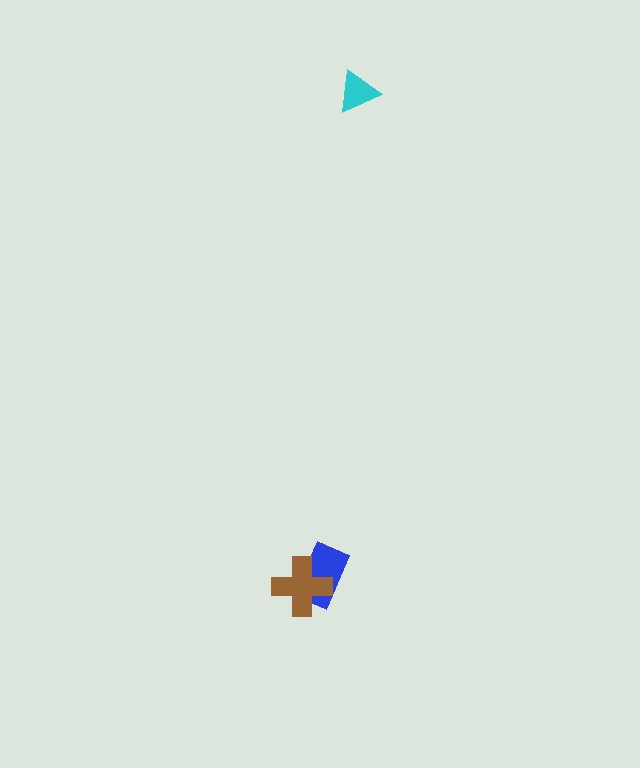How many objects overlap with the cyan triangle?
0 objects overlap with the cyan triangle.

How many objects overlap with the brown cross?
1 object overlaps with the brown cross.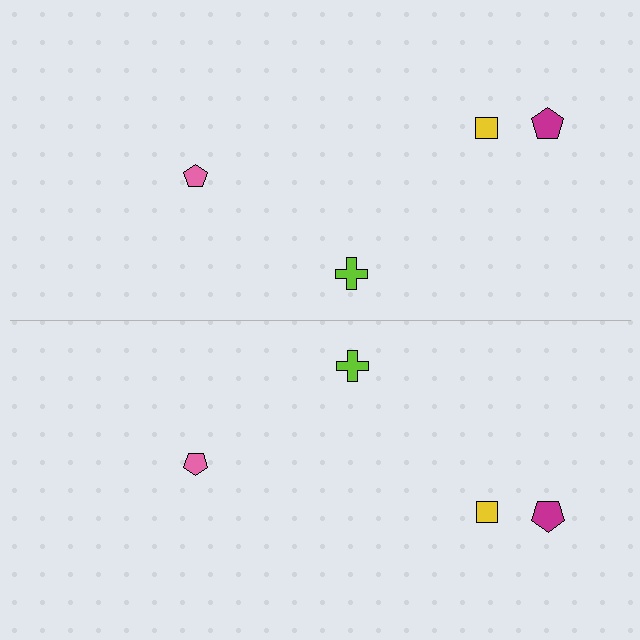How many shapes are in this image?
There are 8 shapes in this image.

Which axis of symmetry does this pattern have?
The pattern has a horizontal axis of symmetry running through the center of the image.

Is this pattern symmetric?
Yes, this pattern has bilateral (reflection) symmetry.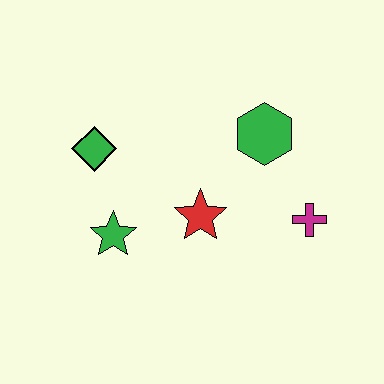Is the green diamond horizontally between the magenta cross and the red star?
No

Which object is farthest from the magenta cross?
The green diamond is farthest from the magenta cross.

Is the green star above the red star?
No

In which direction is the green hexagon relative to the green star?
The green hexagon is to the right of the green star.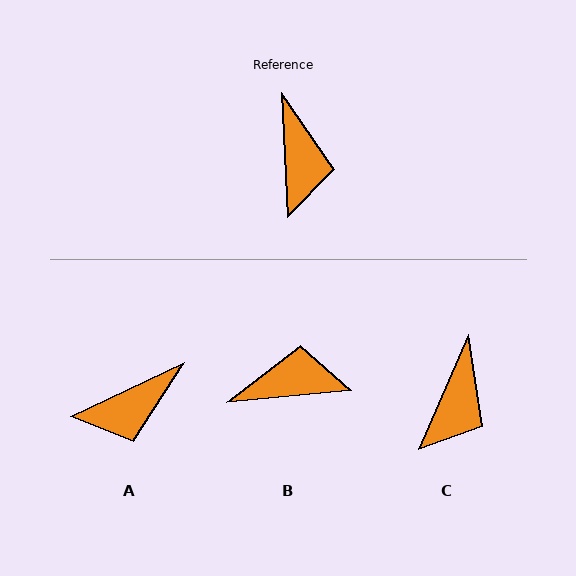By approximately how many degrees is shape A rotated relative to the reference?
Approximately 67 degrees clockwise.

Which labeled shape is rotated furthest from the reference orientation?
B, about 93 degrees away.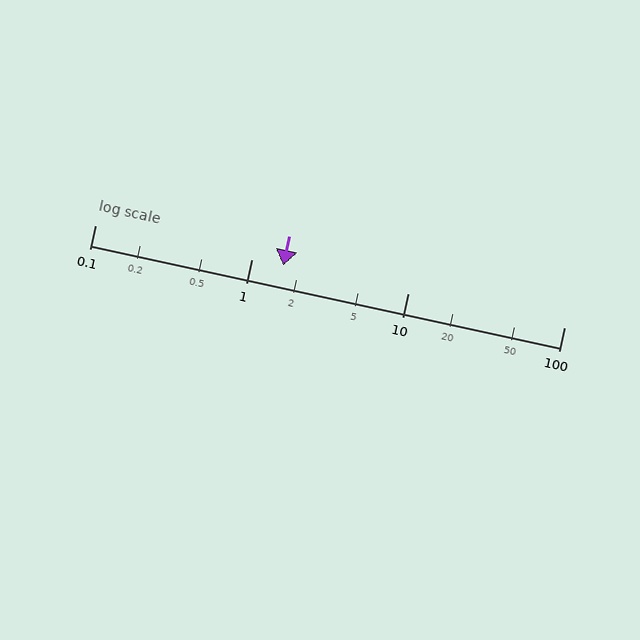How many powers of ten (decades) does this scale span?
The scale spans 3 decades, from 0.1 to 100.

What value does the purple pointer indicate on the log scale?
The pointer indicates approximately 1.6.